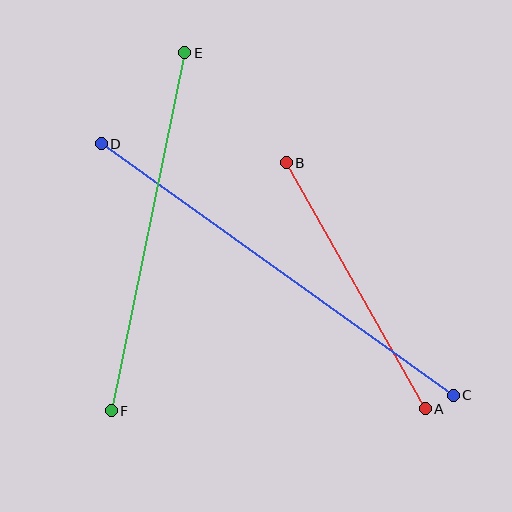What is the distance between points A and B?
The distance is approximately 283 pixels.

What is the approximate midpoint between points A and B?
The midpoint is at approximately (356, 286) pixels.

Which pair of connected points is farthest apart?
Points C and D are farthest apart.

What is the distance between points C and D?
The distance is approximately 433 pixels.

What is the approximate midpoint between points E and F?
The midpoint is at approximately (148, 232) pixels.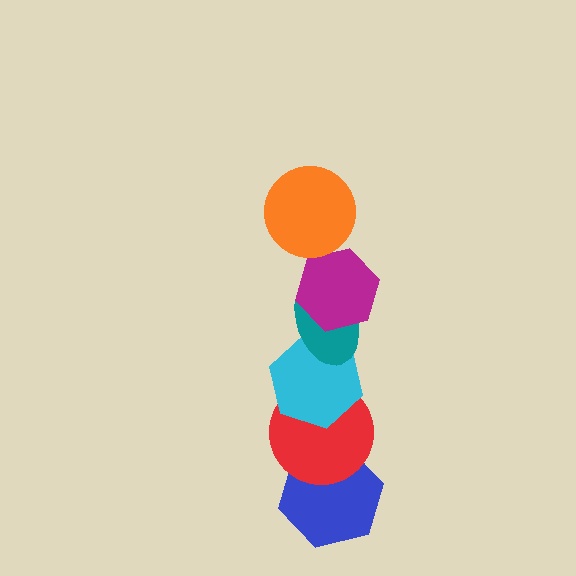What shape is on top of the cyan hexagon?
The teal ellipse is on top of the cyan hexagon.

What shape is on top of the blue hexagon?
The red circle is on top of the blue hexagon.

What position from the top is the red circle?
The red circle is 5th from the top.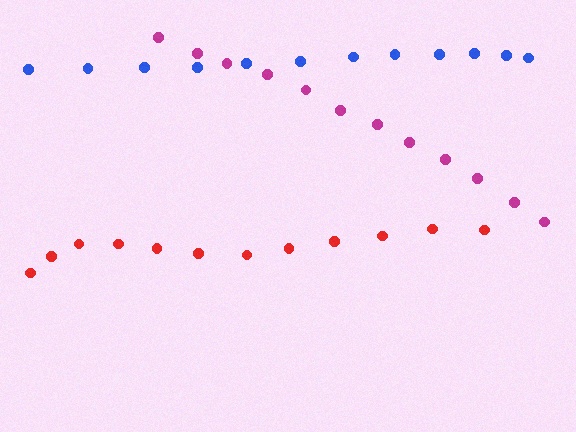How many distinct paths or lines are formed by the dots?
There are 3 distinct paths.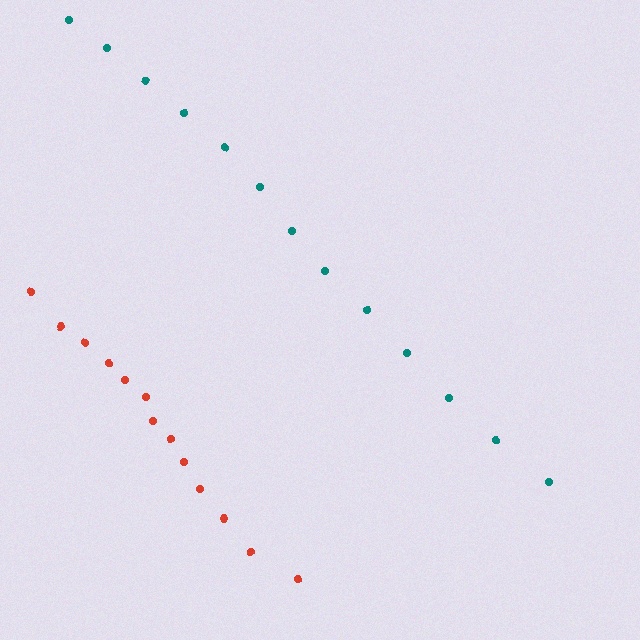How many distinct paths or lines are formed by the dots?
There are 2 distinct paths.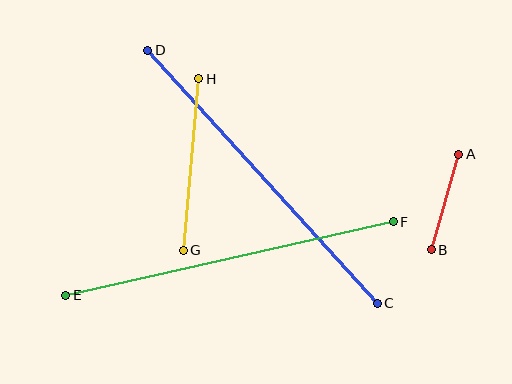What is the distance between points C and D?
The distance is approximately 342 pixels.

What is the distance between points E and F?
The distance is approximately 336 pixels.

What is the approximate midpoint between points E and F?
The midpoint is at approximately (230, 259) pixels.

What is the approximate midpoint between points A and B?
The midpoint is at approximately (445, 202) pixels.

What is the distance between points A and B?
The distance is approximately 100 pixels.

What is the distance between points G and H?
The distance is approximately 172 pixels.